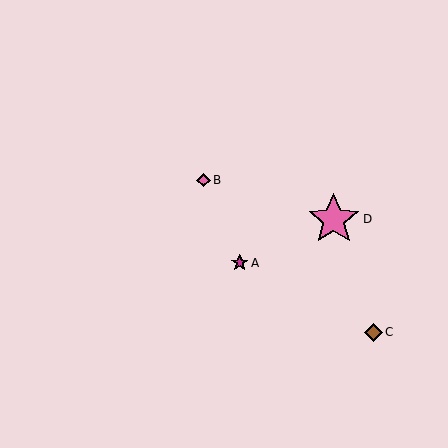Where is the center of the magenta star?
The center of the magenta star is at (240, 263).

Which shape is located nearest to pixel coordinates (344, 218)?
The pink star (labeled D) at (334, 219) is nearest to that location.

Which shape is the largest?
The pink star (labeled D) is the largest.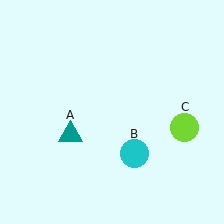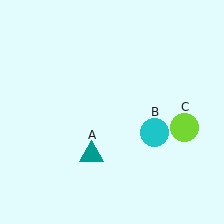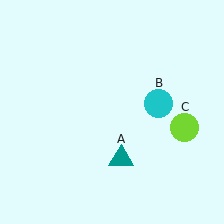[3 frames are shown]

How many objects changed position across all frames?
2 objects changed position: teal triangle (object A), cyan circle (object B).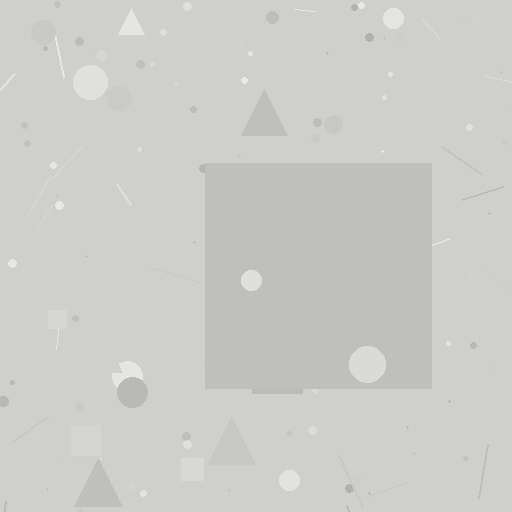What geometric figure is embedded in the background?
A square is embedded in the background.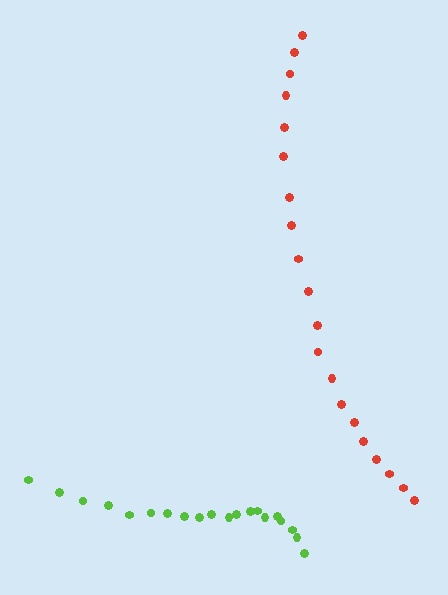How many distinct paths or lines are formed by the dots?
There are 2 distinct paths.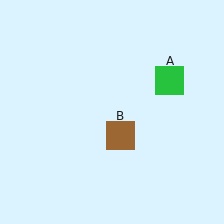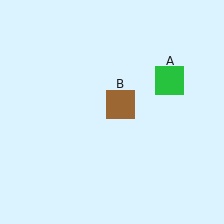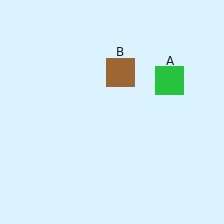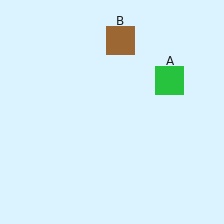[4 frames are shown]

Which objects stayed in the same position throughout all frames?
Green square (object A) remained stationary.